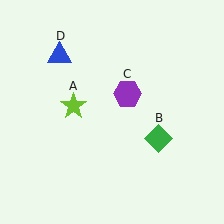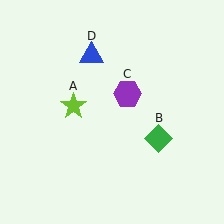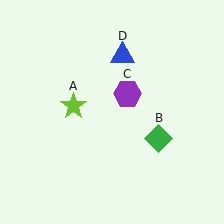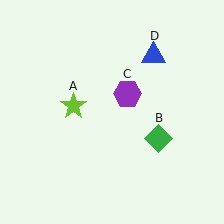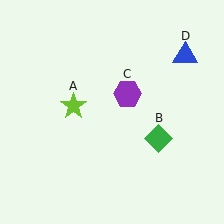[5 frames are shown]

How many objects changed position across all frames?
1 object changed position: blue triangle (object D).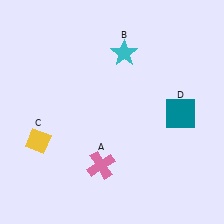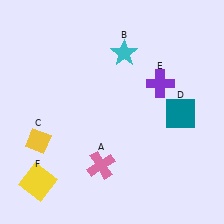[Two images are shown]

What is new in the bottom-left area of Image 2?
A yellow square (F) was added in the bottom-left area of Image 2.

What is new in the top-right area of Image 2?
A purple cross (E) was added in the top-right area of Image 2.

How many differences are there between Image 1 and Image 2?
There are 2 differences between the two images.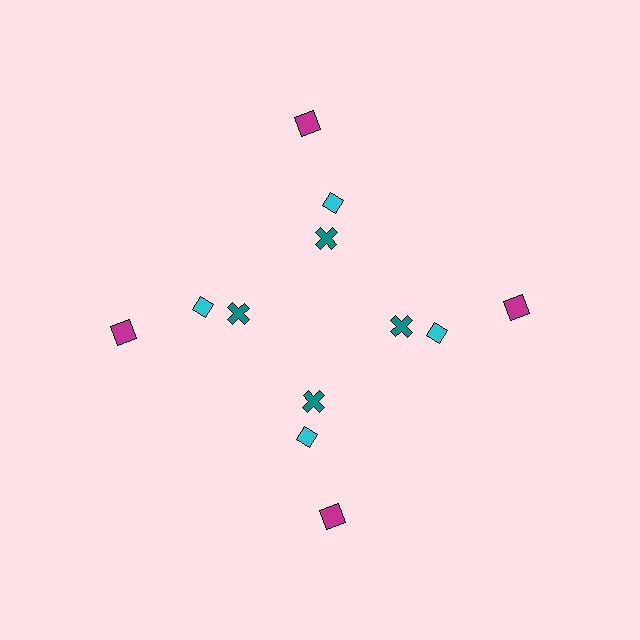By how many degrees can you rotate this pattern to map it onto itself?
The pattern maps onto itself every 90 degrees of rotation.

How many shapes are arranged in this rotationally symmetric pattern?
There are 12 shapes, arranged in 4 groups of 3.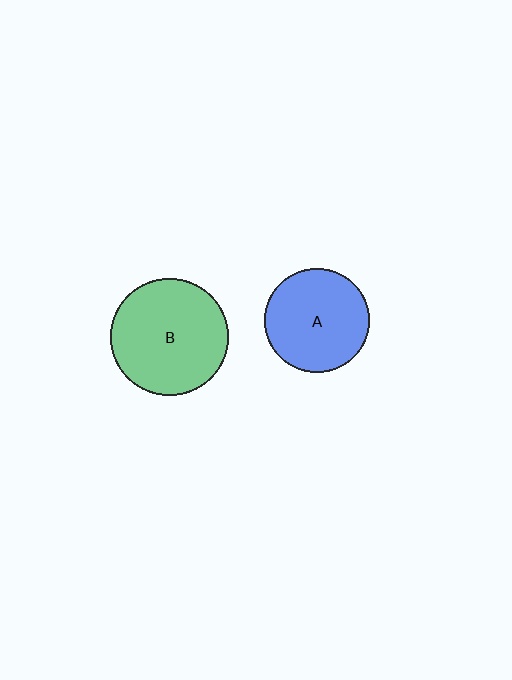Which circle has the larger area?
Circle B (green).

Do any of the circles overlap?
No, none of the circles overlap.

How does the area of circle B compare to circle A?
Approximately 1.3 times.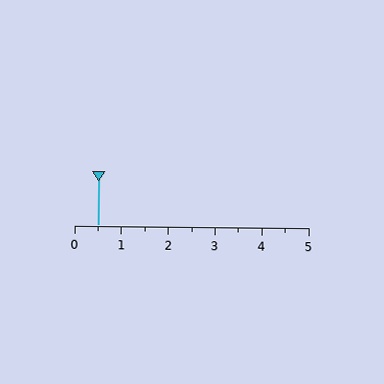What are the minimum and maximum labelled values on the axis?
The axis runs from 0 to 5.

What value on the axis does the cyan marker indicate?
The marker indicates approximately 0.5.